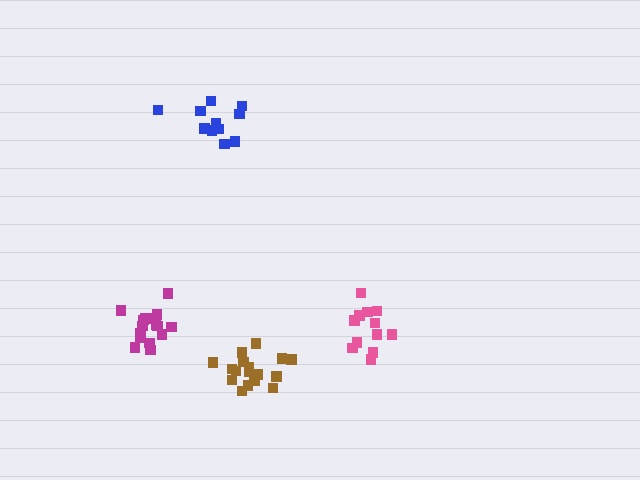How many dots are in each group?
Group 1: 17 dots, Group 2: 11 dots, Group 3: 12 dots, Group 4: 17 dots (57 total).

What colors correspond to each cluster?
The clusters are colored: magenta, blue, pink, brown.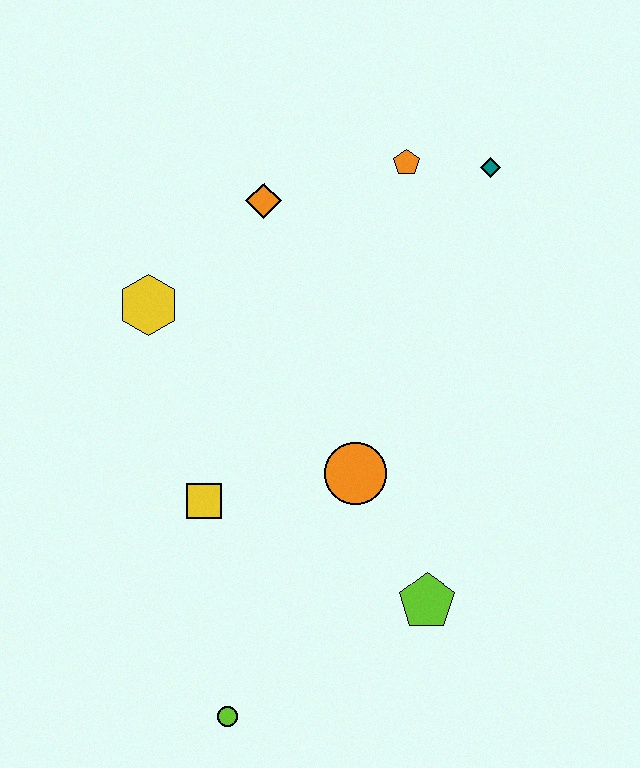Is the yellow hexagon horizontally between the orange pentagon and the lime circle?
No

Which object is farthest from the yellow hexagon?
The lime circle is farthest from the yellow hexagon.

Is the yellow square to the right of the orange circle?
No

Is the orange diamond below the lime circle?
No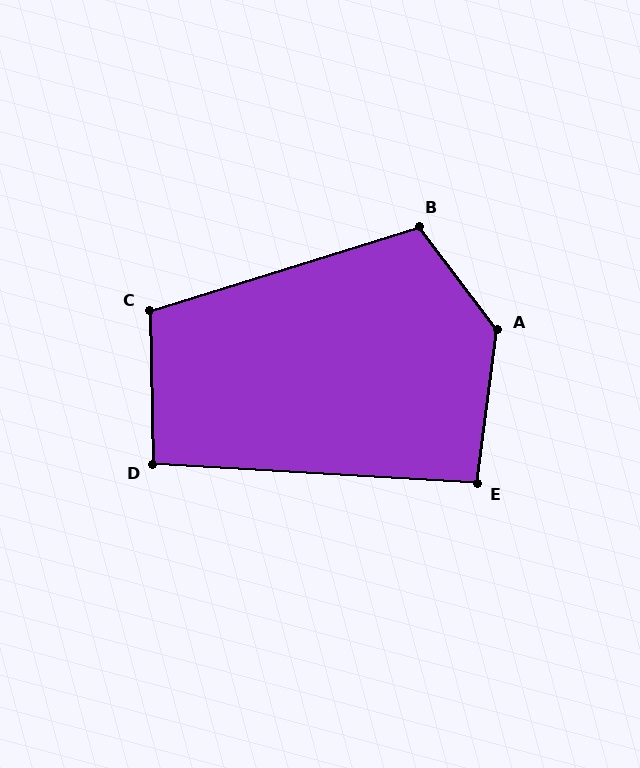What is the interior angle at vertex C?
Approximately 106 degrees (obtuse).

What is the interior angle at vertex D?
Approximately 94 degrees (approximately right).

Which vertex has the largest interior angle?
A, at approximately 135 degrees.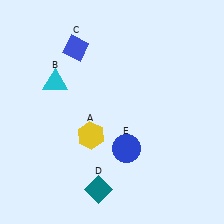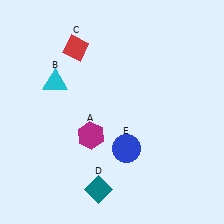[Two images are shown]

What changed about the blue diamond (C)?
In Image 1, C is blue. In Image 2, it changed to red.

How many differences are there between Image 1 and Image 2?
There are 2 differences between the two images.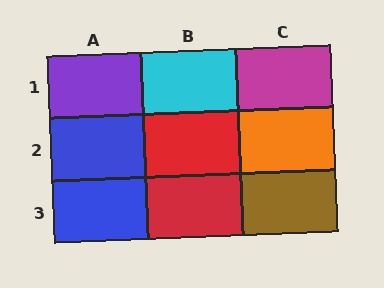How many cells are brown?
1 cell is brown.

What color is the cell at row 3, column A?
Blue.